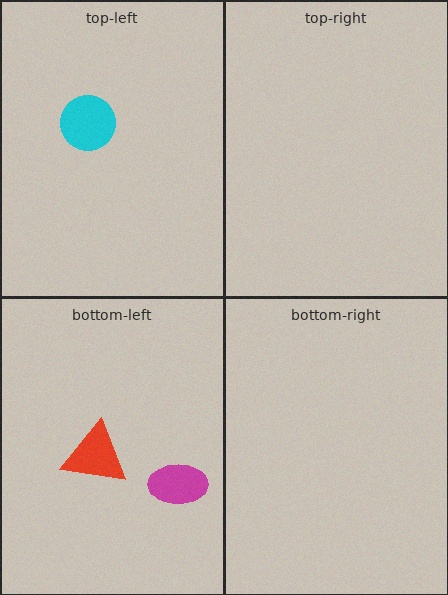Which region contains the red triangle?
The bottom-left region.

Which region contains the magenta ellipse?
The bottom-left region.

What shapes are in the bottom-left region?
The red triangle, the magenta ellipse.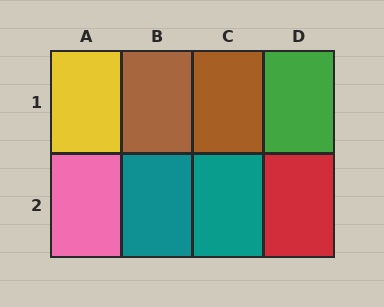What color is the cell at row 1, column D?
Green.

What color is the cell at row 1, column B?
Brown.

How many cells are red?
1 cell is red.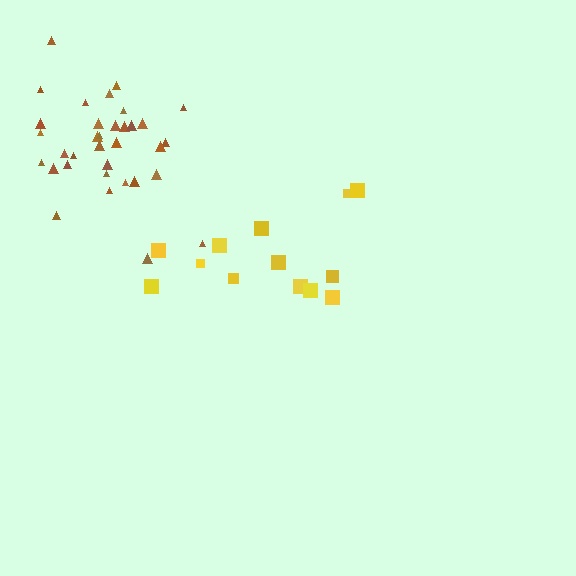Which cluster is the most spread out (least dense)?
Yellow.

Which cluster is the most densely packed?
Brown.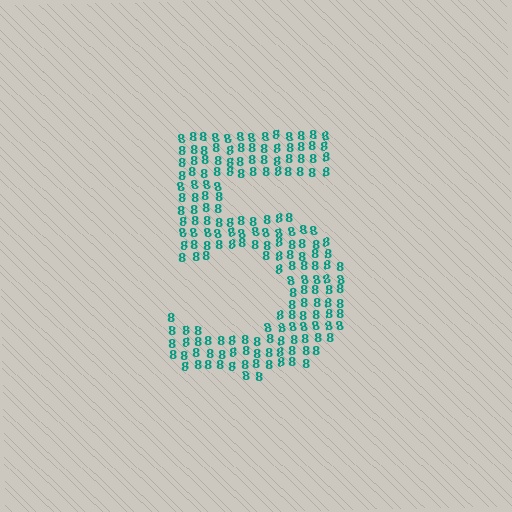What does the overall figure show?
The overall figure shows the digit 5.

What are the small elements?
The small elements are digit 8's.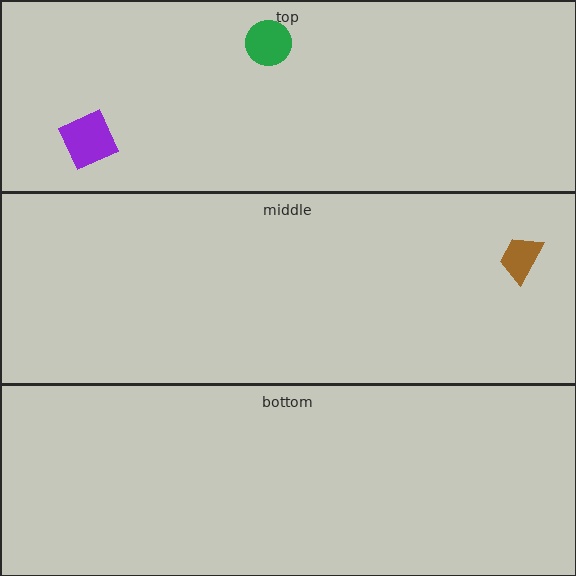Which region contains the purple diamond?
The top region.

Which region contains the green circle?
The top region.